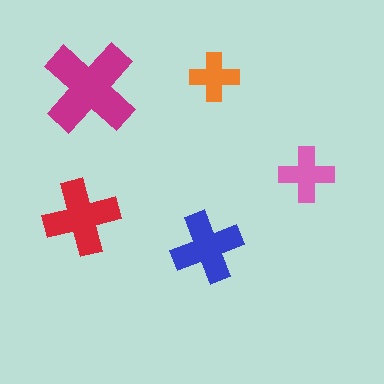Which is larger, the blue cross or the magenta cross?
The magenta one.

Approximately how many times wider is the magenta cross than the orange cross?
About 2 times wider.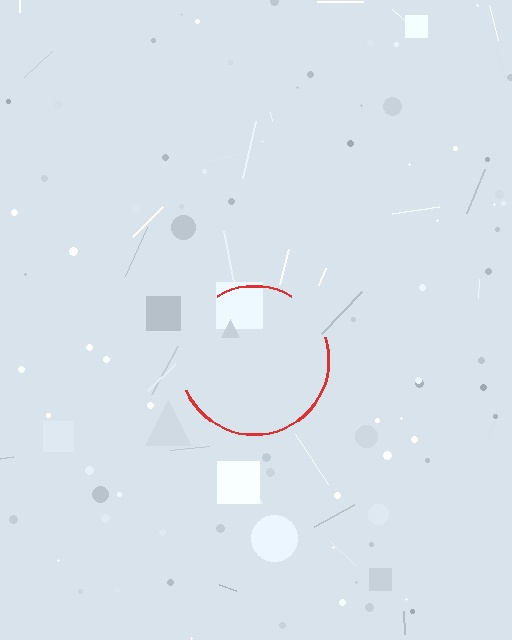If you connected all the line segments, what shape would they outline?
They would outline a circle.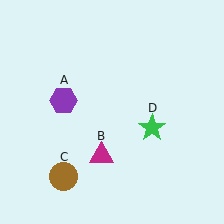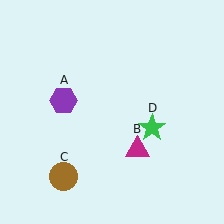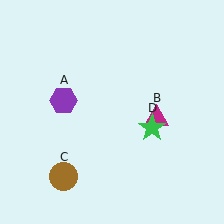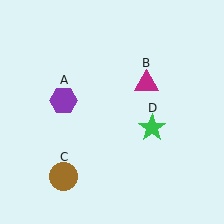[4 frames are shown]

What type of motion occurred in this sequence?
The magenta triangle (object B) rotated counterclockwise around the center of the scene.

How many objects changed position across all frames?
1 object changed position: magenta triangle (object B).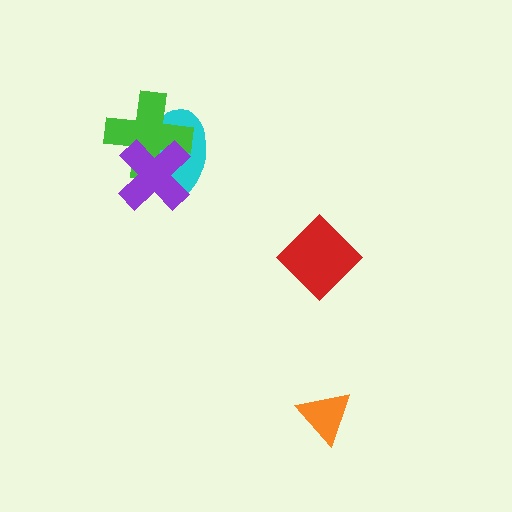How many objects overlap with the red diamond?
0 objects overlap with the red diamond.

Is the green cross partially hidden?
Yes, it is partially covered by another shape.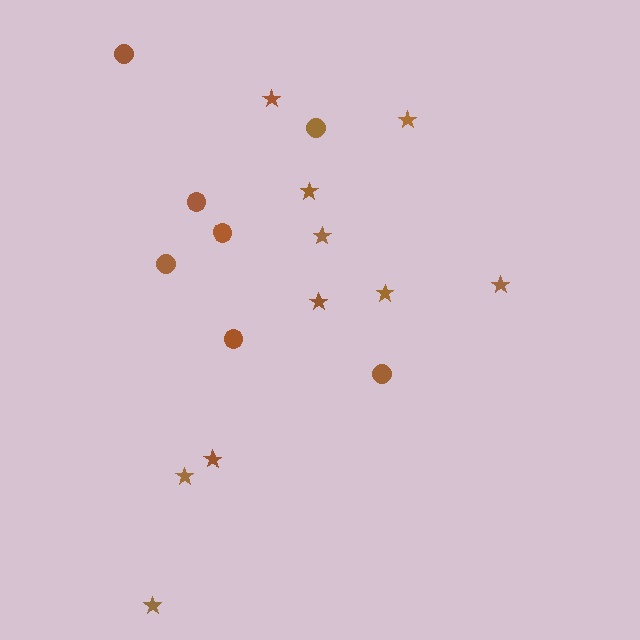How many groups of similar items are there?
There are 2 groups: one group of stars (10) and one group of circles (7).